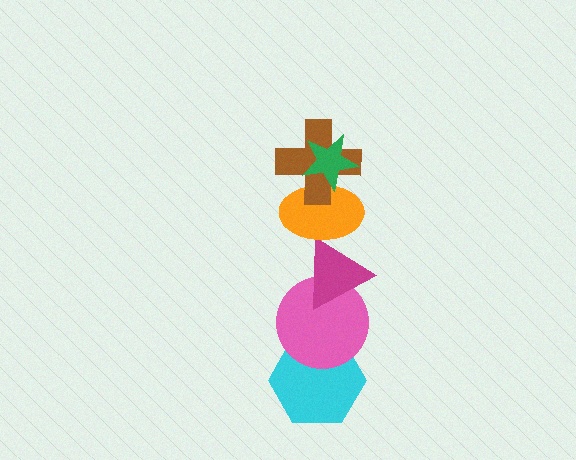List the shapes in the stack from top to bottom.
From top to bottom: the green star, the brown cross, the orange ellipse, the magenta triangle, the pink circle, the cyan hexagon.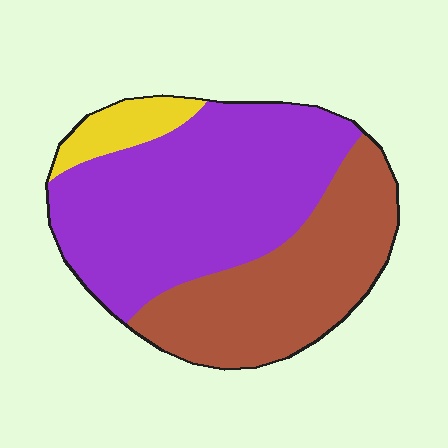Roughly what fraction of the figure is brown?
Brown takes up about three eighths (3/8) of the figure.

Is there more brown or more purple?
Purple.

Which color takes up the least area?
Yellow, at roughly 10%.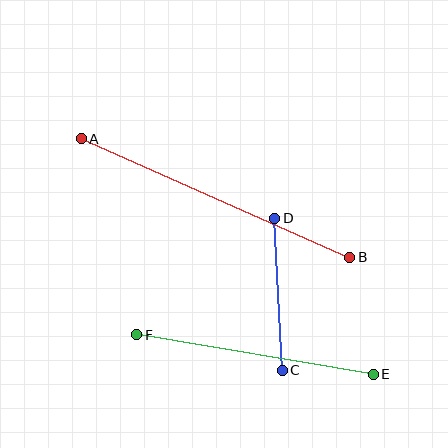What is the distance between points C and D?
The distance is approximately 152 pixels.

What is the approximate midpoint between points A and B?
The midpoint is at approximately (215, 198) pixels.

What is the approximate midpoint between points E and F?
The midpoint is at approximately (255, 355) pixels.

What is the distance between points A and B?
The distance is approximately 294 pixels.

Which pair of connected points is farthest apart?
Points A and B are farthest apart.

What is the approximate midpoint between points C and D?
The midpoint is at approximately (279, 294) pixels.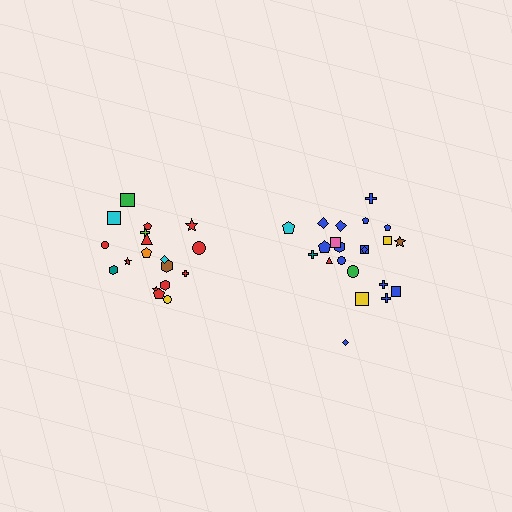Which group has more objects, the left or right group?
The right group.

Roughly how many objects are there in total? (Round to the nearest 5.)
Roughly 40 objects in total.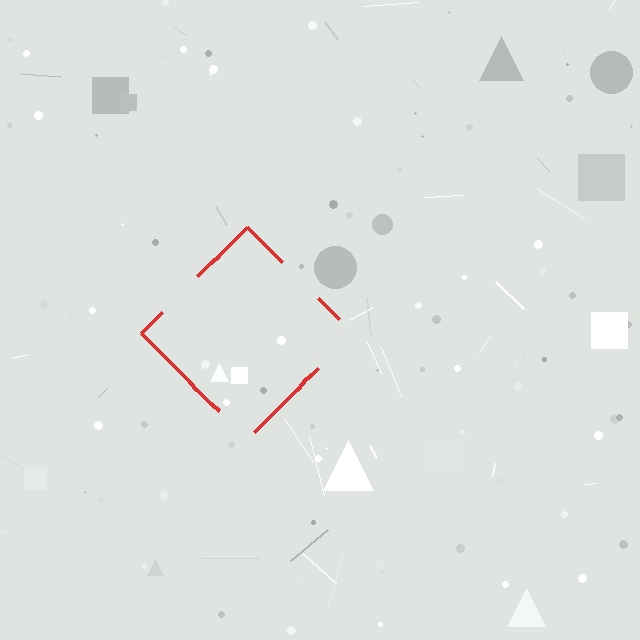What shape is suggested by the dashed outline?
The dashed outline suggests a diamond.